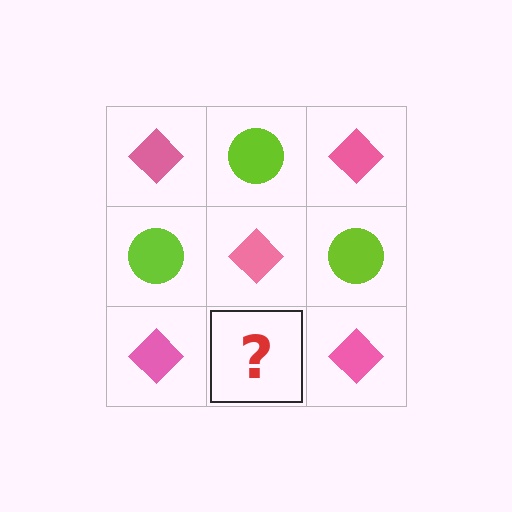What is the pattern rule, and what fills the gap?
The rule is that it alternates pink diamond and lime circle in a checkerboard pattern. The gap should be filled with a lime circle.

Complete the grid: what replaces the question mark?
The question mark should be replaced with a lime circle.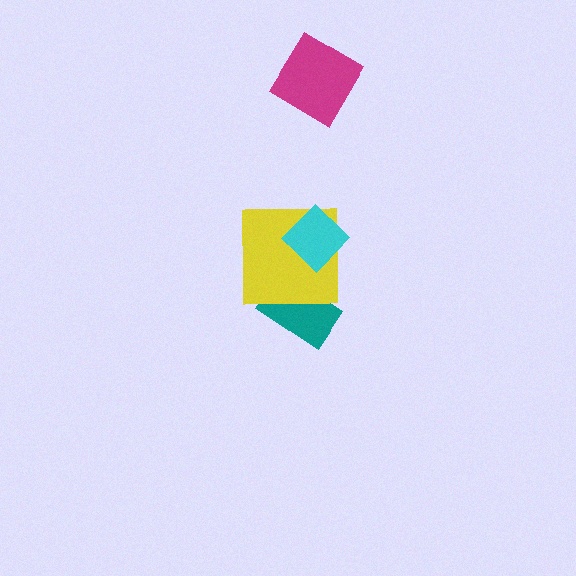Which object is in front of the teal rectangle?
The yellow square is in front of the teal rectangle.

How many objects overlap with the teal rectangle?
1 object overlaps with the teal rectangle.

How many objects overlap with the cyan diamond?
1 object overlaps with the cyan diamond.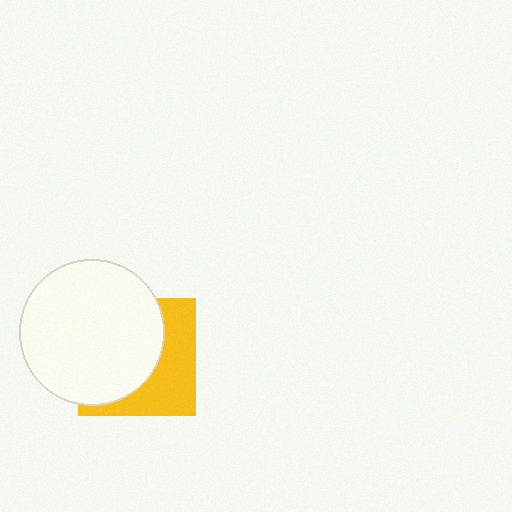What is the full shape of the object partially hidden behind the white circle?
The partially hidden object is a yellow square.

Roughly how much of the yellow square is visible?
A small part of it is visible (roughly 41%).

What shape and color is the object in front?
The object in front is a white circle.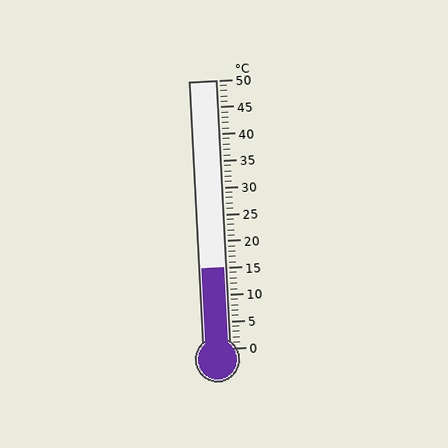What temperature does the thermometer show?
The thermometer shows approximately 15°C.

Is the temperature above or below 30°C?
The temperature is below 30°C.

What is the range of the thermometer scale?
The thermometer scale ranges from 0°C to 50°C.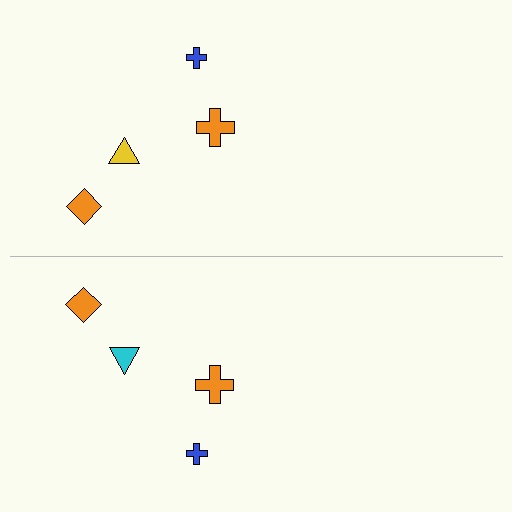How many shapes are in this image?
There are 8 shapes in this image.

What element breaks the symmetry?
The cyan triangle on the bottom side breaks the symmetry — its mirror counterpart is yellow.